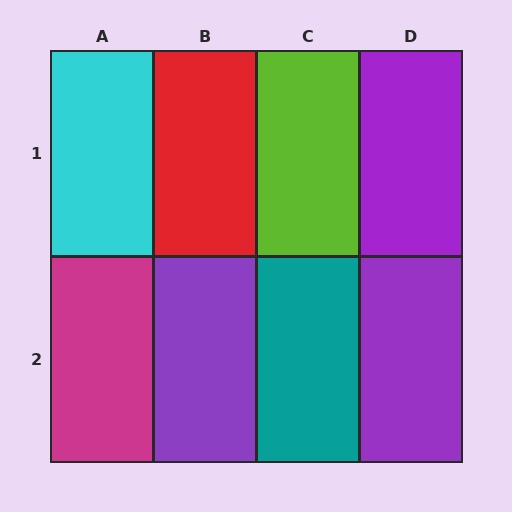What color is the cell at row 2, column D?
Purple.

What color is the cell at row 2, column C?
Teal.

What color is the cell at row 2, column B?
Purple.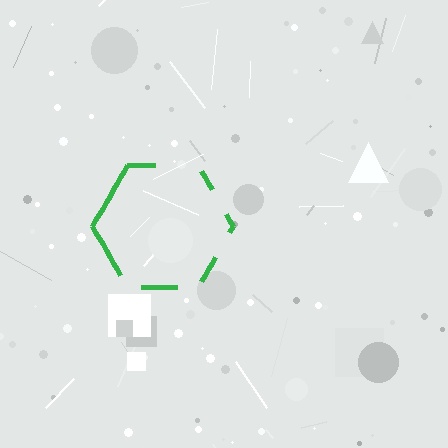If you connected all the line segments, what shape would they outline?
They would outline a hexagon.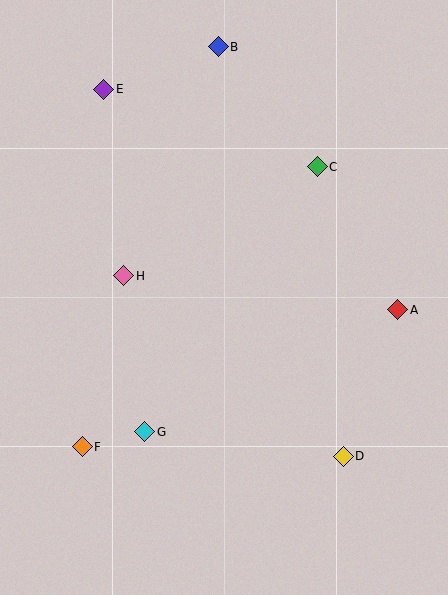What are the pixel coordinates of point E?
Point E is at (104, 89).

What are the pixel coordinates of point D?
Point D is at (343, 456).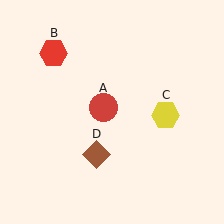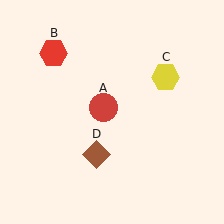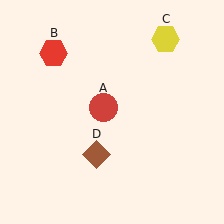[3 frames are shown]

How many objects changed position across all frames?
1 object changed position: yellow hexagon (object C).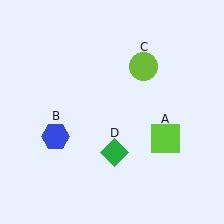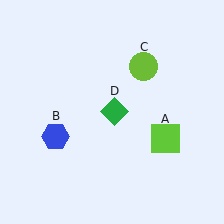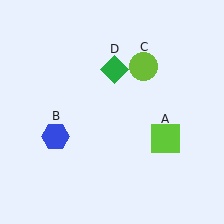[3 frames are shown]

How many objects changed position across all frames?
1 object changed position: green diamond (object D).